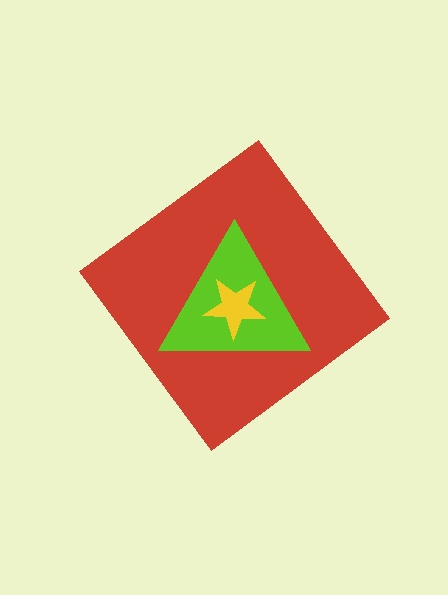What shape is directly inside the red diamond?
The lime triangle.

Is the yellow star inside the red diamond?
Yes.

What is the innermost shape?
The yellow star.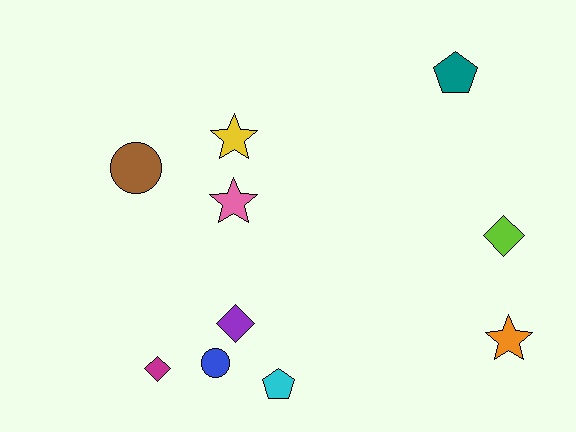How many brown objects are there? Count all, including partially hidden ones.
There is 1 brown object.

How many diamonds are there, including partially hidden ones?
There are 3 diamonds.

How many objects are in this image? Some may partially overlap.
There are 10 objects.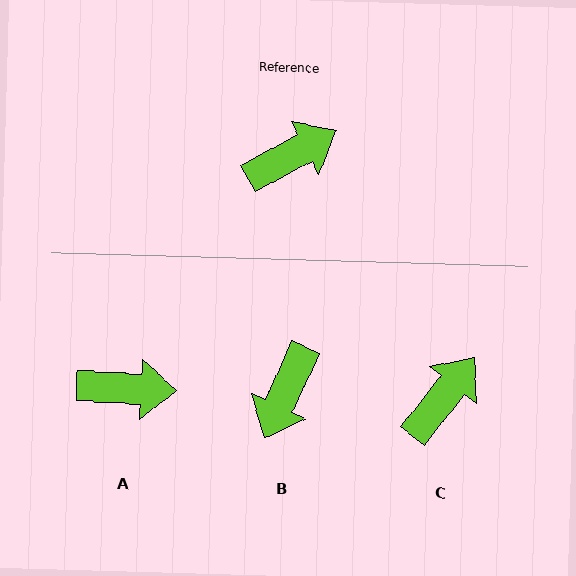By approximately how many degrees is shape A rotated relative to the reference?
Approximately 31 degrees clockwise.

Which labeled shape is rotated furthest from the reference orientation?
B, about 143 degrees away.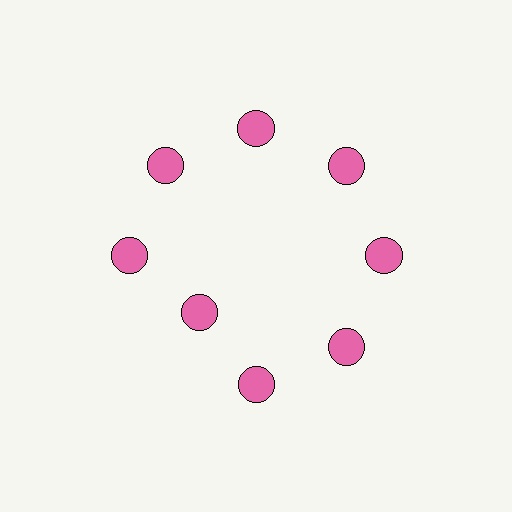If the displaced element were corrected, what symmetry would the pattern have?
It would have 8-fold rotational symmetry — the pattern would map onto itself every 45 degrees.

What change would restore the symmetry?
The symmetry would be restored by moving it outward, back onto the ring so that all 8 circles sit at equal angles and equal distance from the center.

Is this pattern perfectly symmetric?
No. The 8 pink circles are arranged in a ring, but one element near the 8 o'clock position is pulled inward toward the center, breaking the 8-fold rotational symmetry.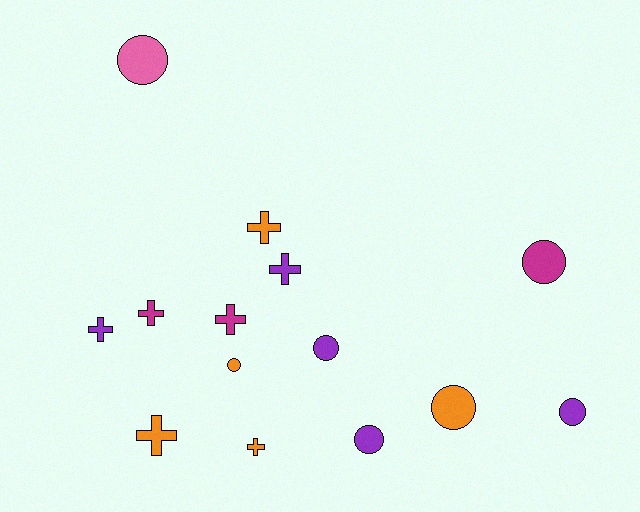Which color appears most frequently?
Purple, with 5 objects.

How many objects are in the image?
There are 14 objects.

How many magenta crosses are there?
There are 2 magenta crosses.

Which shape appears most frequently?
Cross, with 7 objects.